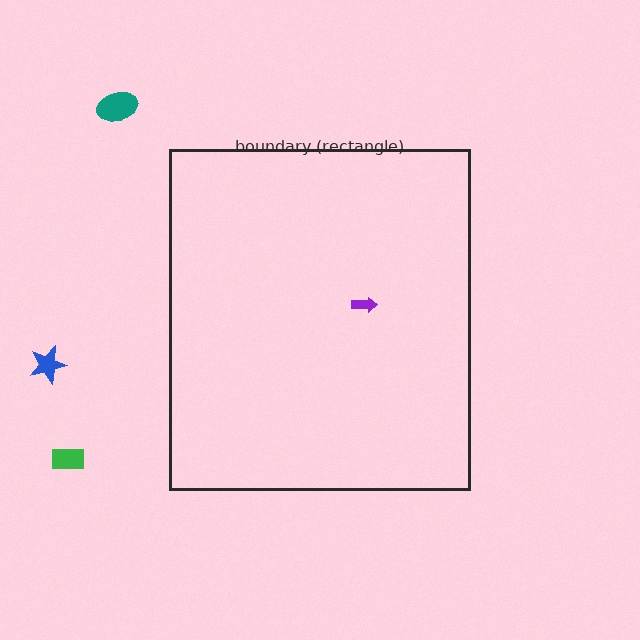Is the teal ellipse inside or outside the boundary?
Outside.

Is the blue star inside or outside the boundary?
Outside.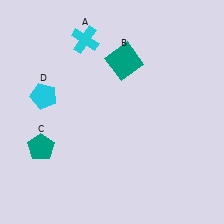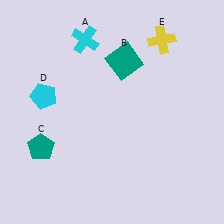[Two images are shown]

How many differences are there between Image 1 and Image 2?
There is 1 difference between the two images.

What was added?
A yellow cross (E) was added in Image 2.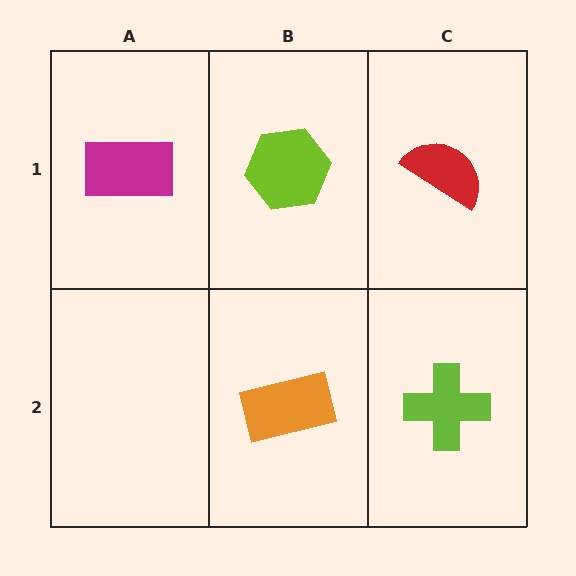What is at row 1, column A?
A magenta rectangle.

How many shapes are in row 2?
2 shapes.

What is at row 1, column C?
A red semicircle.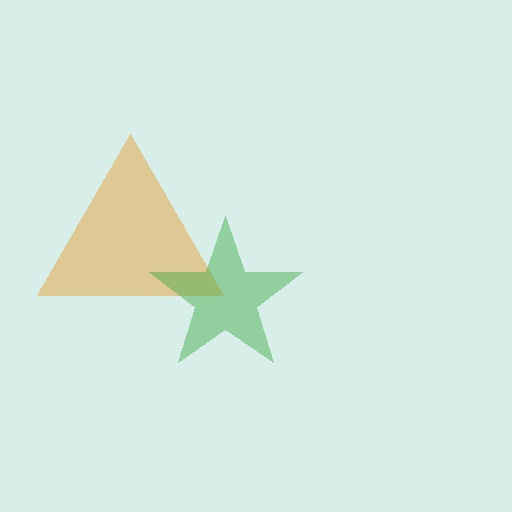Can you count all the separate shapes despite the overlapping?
Yes, there are 2 separate shapes.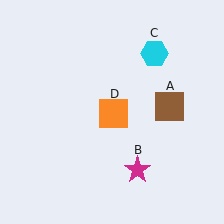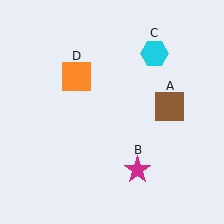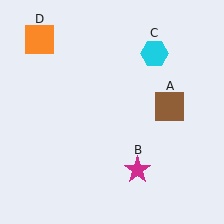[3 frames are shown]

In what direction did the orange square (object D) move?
The orange square (object D) moved up and to the left.